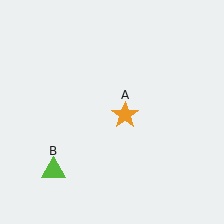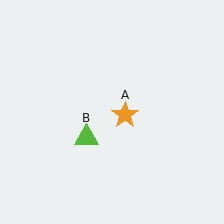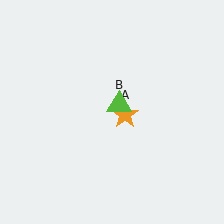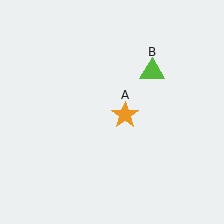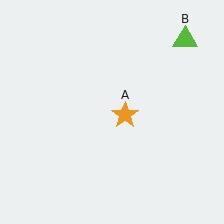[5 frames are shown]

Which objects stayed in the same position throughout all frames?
Orange star (object A) remained stationary.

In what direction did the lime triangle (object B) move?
The lime triangle (object B) moved up and to the right.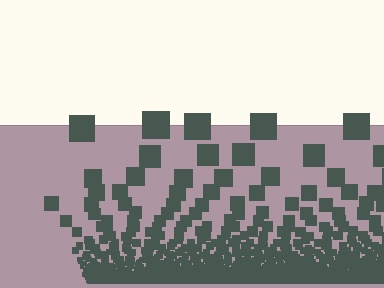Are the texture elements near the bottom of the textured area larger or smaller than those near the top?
Smaller. The gradient is inverted — elements near the bottom are smaller and denser.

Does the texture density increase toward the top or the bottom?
Density increases toward the bottom.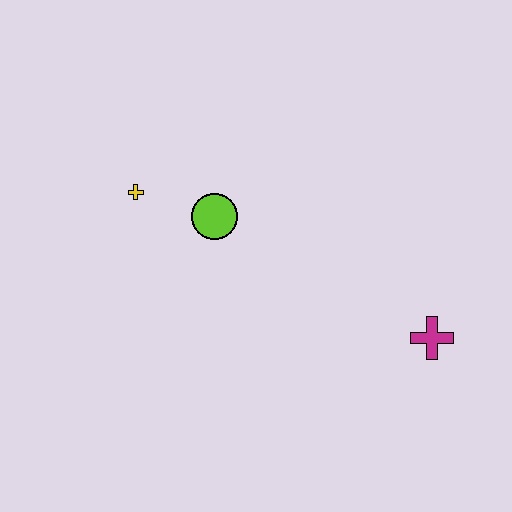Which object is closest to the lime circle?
The yellow cross is closest to the lime circle.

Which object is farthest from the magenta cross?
The yellow cross is farthest from the magenta cross.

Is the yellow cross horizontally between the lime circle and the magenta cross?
No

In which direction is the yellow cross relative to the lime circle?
The yellow cross is to the left of the lime circle.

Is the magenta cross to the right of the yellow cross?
Yes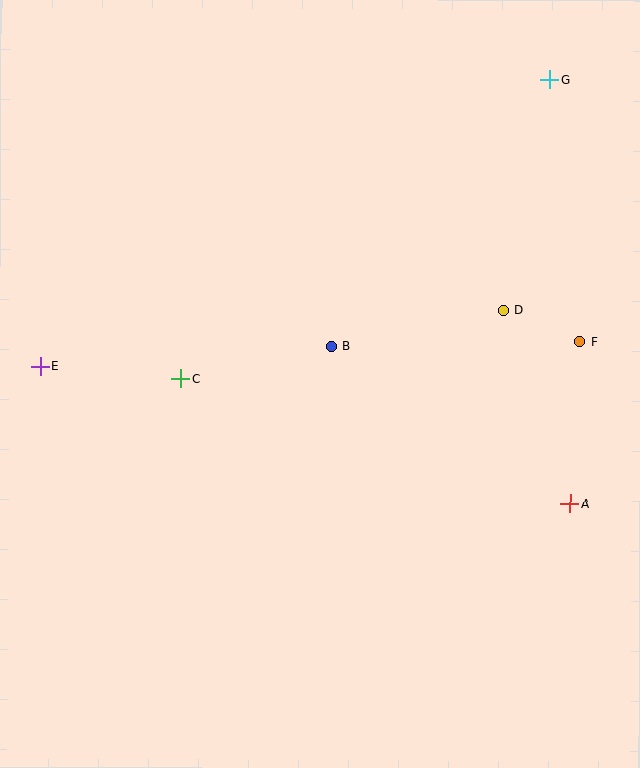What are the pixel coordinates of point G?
Point G is at (550, 80).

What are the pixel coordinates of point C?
Point C is at (181, 379).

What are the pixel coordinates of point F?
Point F is at (580, 342).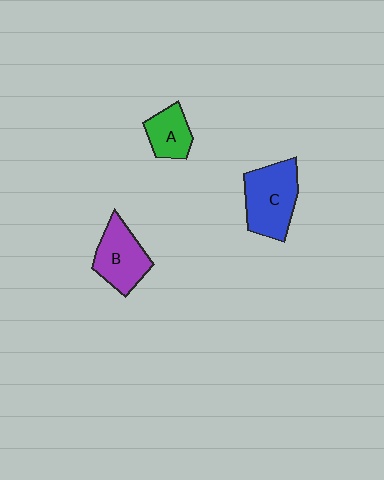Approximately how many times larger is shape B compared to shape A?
Approximately 1.5 times.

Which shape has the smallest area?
Shape A (green).